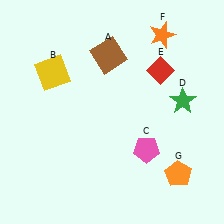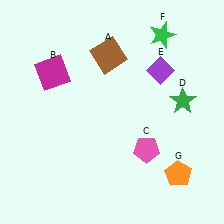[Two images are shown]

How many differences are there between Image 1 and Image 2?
There are 3 differences between the two images.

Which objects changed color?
B changed from yellow to magenta. E changed from red to purple. F changed from orange to green.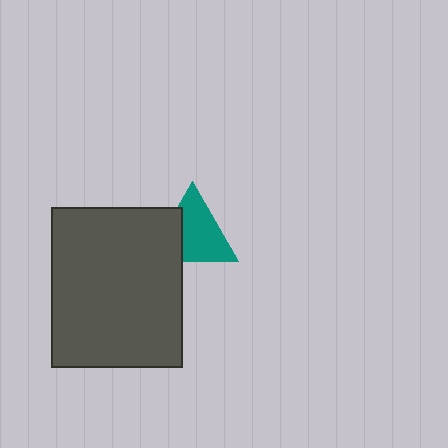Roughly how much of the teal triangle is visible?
Most of it is visible (roughly 68%).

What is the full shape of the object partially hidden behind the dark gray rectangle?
The partially hidden object is a teal triangle.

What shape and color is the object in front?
The object in front is a dark gray rectangle.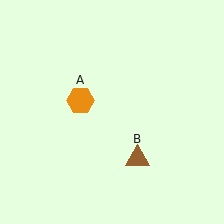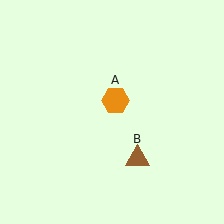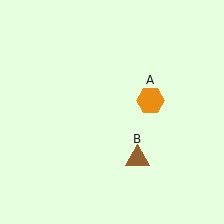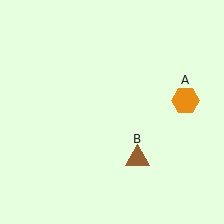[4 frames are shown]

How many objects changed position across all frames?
1 object changed position: orange hexagon (object A).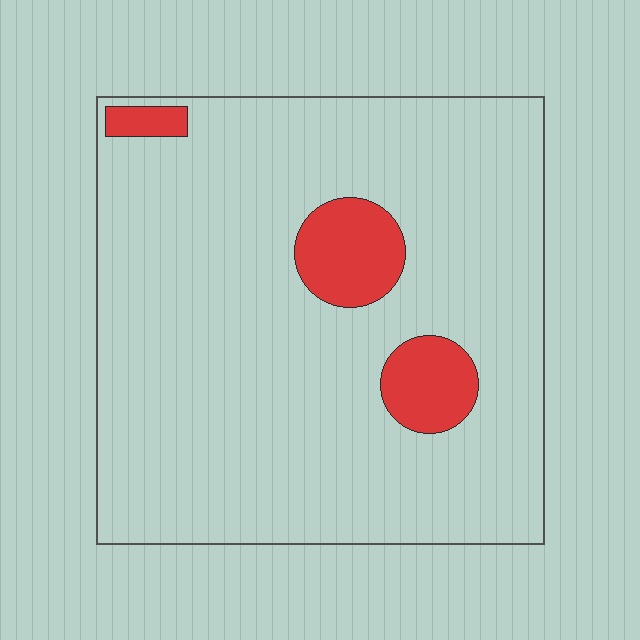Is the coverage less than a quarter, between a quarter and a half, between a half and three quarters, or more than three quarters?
Less than a quarter.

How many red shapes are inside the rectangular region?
3.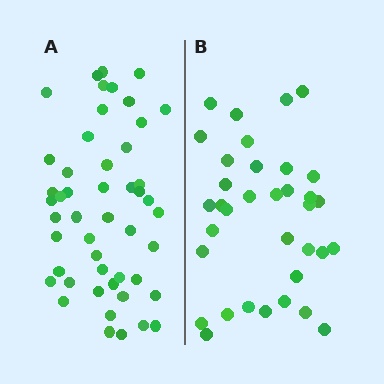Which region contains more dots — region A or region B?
Region A (the left region) has more dots.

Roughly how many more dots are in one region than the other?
Region A has approximately 15 more dots than region B.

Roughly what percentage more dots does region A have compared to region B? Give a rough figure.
About 40% more.